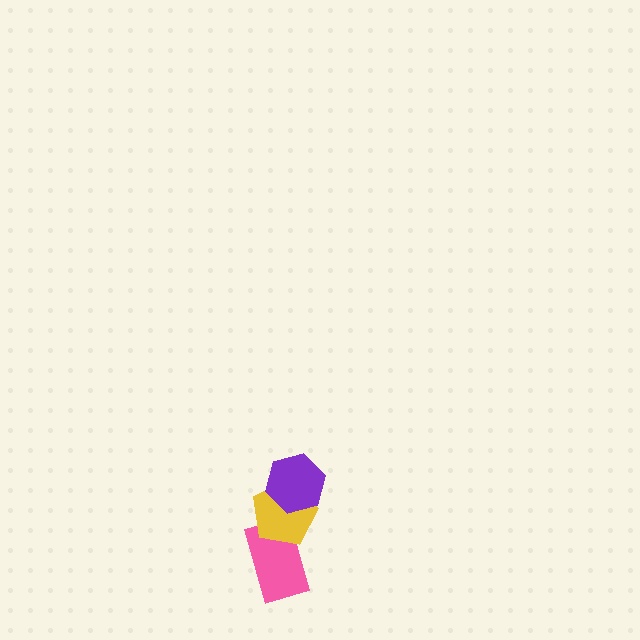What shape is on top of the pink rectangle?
The yellow pentagon is on top of the pink rectangle.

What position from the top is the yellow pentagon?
The yellow pentagon is 2nd from the top.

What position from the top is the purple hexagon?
The purple hexagon is 1st from the top.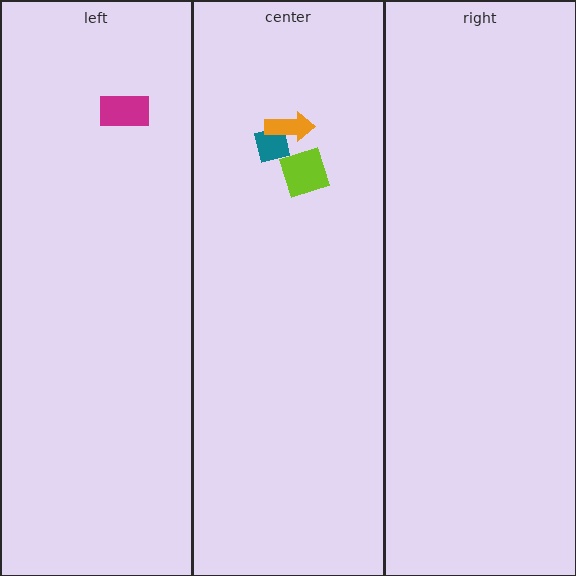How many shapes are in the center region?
3.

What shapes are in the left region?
The magenta rectangle.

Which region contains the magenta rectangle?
The left region.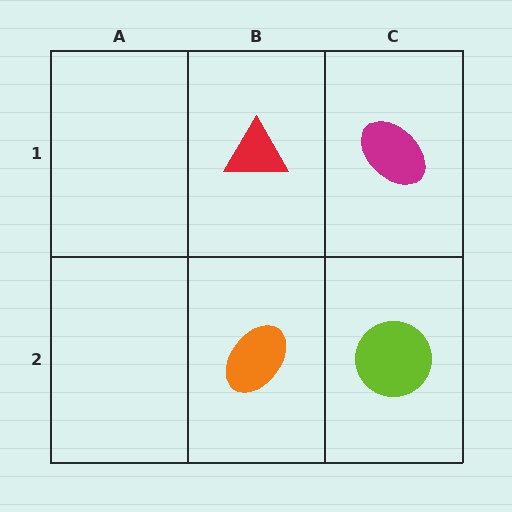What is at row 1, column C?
A magenta ellipse.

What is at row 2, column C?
A lime circle.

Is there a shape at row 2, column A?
No, that cell is empty.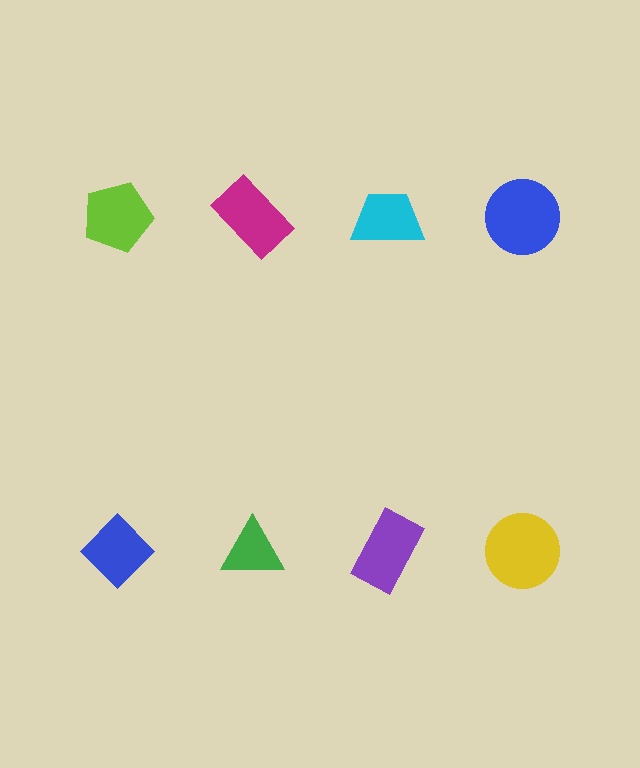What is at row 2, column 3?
A purple rectangle.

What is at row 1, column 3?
A cyan trapezoid.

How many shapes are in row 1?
4 shapes.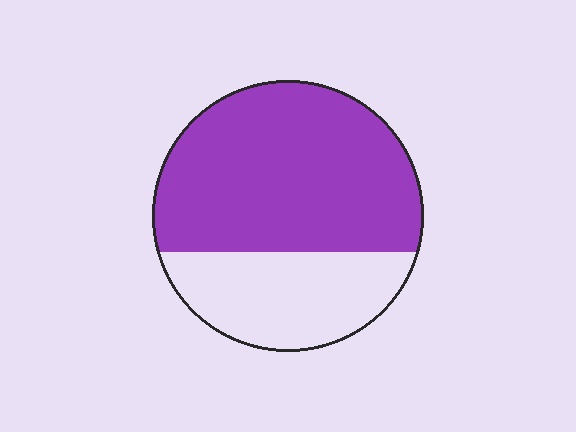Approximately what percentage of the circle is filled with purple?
Approximately 65%.